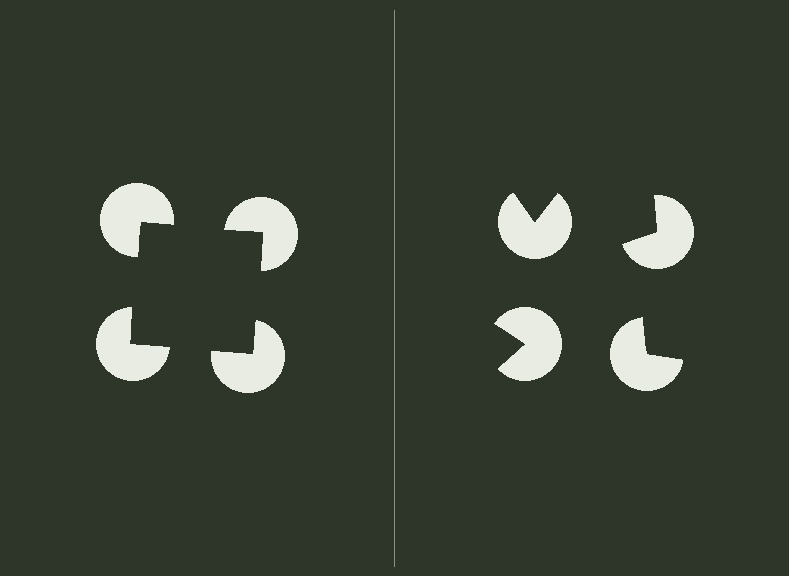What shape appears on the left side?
An illusory square.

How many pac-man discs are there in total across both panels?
8 — 4 on each side.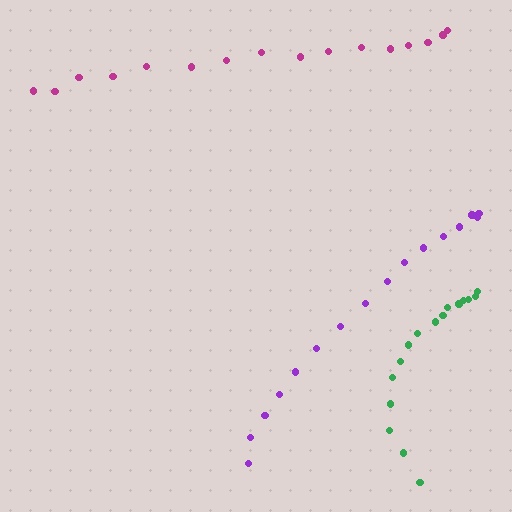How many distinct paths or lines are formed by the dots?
There are 3 distinct paths.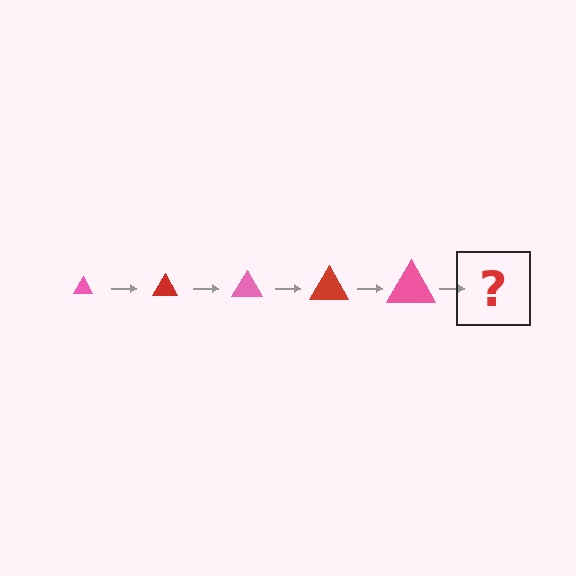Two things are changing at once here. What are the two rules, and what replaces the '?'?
The two rules are that the triangle grows larger each step and the color cycles through pink and red. The '?' should be a red triangle, larger than the previous one.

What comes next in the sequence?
The next element should be a red triangle, larger than the previous one.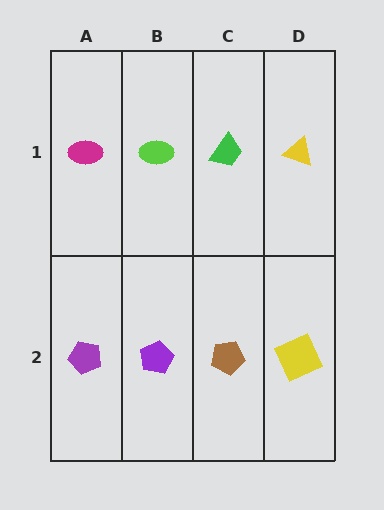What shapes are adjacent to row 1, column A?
A purple pentagon (row 2, column A), a lime ellipse (row 1, column B).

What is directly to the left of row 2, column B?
A purple pentagon.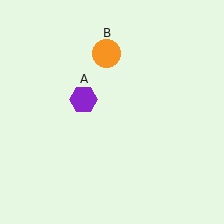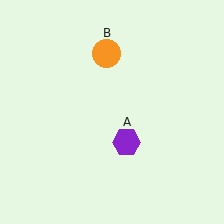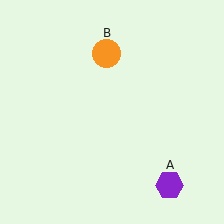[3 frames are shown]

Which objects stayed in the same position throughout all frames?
Orange circle (object B) remained stationary.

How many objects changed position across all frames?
1 object changed position: purple hexagon (object A).